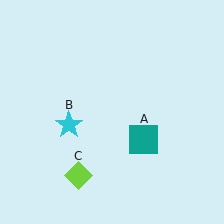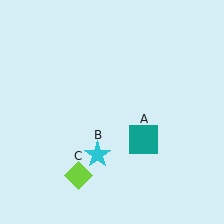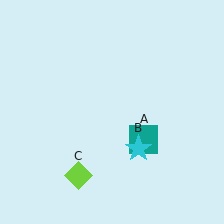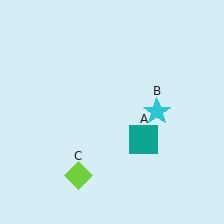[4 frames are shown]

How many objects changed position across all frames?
1 object changed position: cyan star (object B).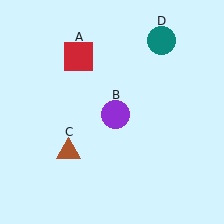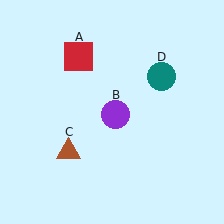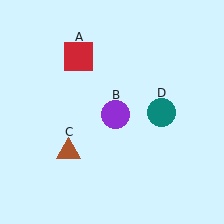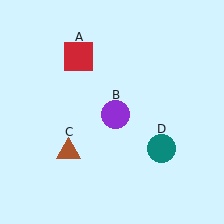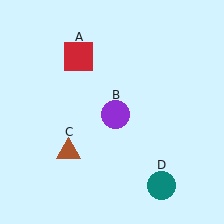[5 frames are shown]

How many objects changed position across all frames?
1 object changed position: teal circle (object D).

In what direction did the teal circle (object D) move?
The teal circle (object D) moved down.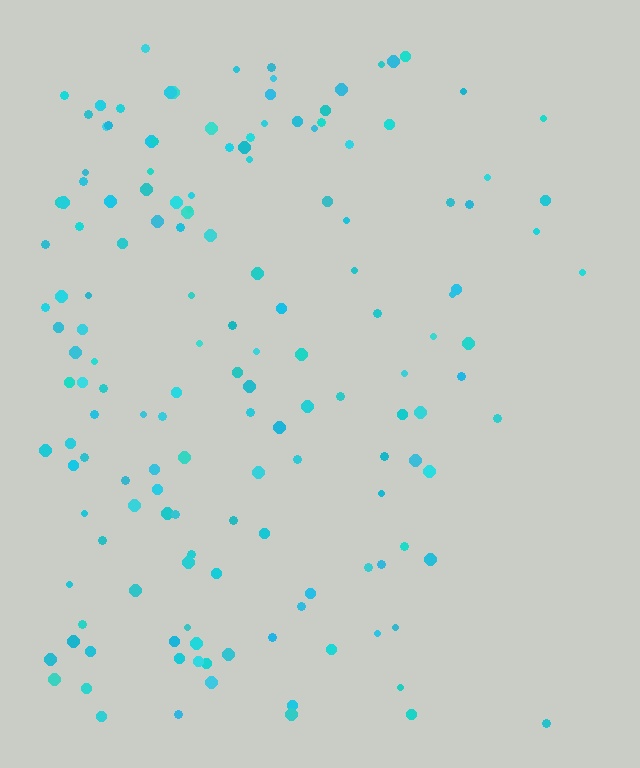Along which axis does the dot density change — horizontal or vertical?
Horizontal.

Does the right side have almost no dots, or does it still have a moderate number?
Still a moderate number, just noticeably fewer than the left.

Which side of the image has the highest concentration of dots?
The left.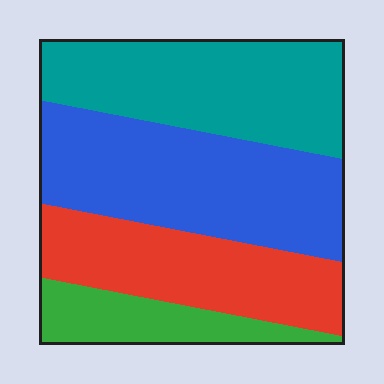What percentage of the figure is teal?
Teal covers about 30% of the figure.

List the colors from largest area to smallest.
From largest to smallest: blue, teal, red, green.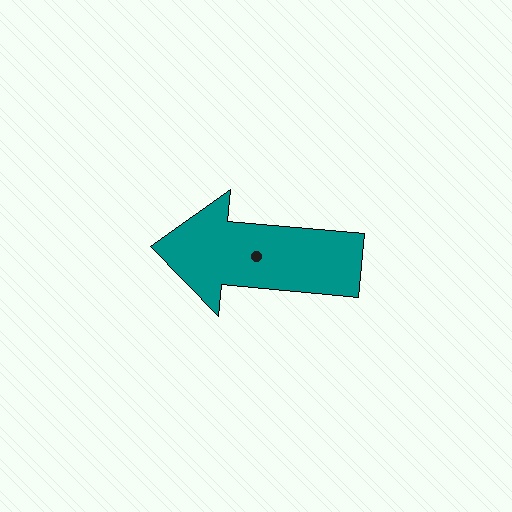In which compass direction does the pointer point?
West.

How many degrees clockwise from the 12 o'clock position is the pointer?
Approximately 275 degrees.